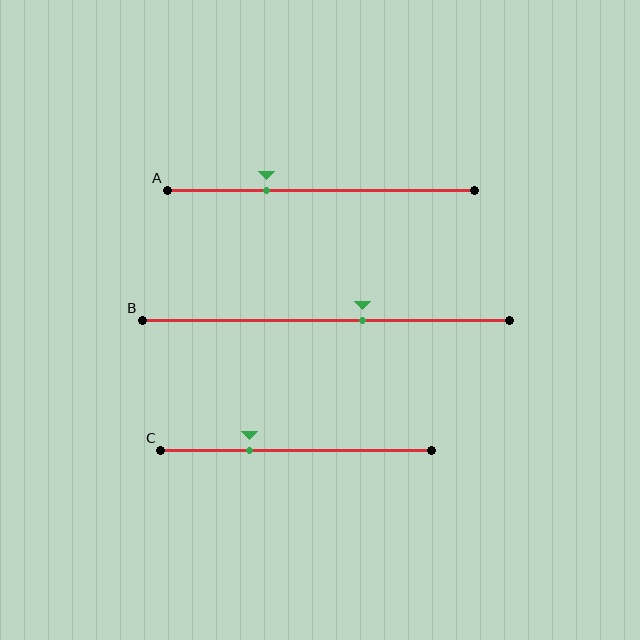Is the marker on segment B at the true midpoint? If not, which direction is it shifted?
No, the marker on segment B is shifted to the right by about 10% of the segment length.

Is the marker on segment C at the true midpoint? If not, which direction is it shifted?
No, the marker on segment C is shifted to the left by about 17% of the segment length.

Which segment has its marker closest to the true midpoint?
Segment B has its marker closest to the true midpoint.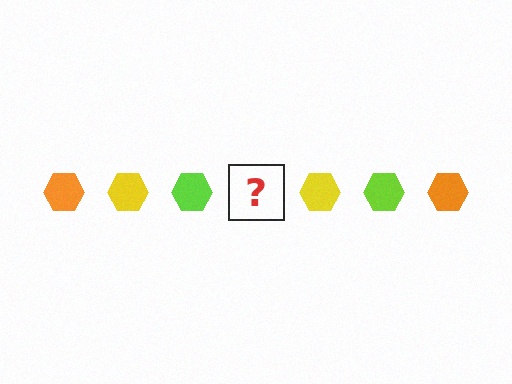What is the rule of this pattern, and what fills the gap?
The rule is that the pattern cycles through orange, yellow, lime hexagons. The gap should be filled with an orange hexagon.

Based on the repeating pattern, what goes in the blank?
The blank should be an orange hexagon.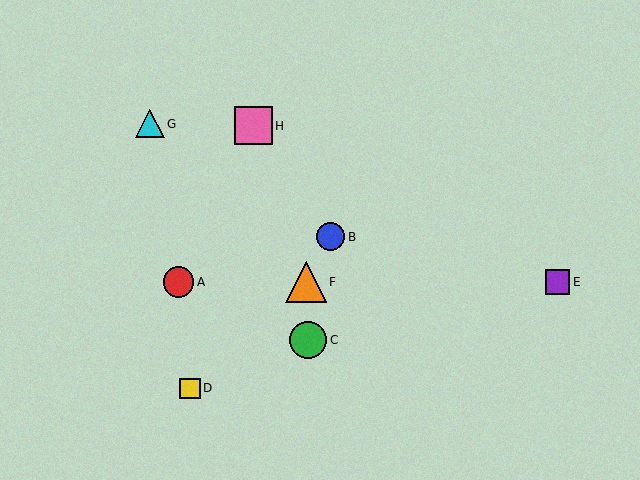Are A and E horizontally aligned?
Yes, both are at y≈282.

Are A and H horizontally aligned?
No, A is at y≈282 and H is at y≈126.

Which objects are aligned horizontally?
Objects A, E, F are aligned horizontally.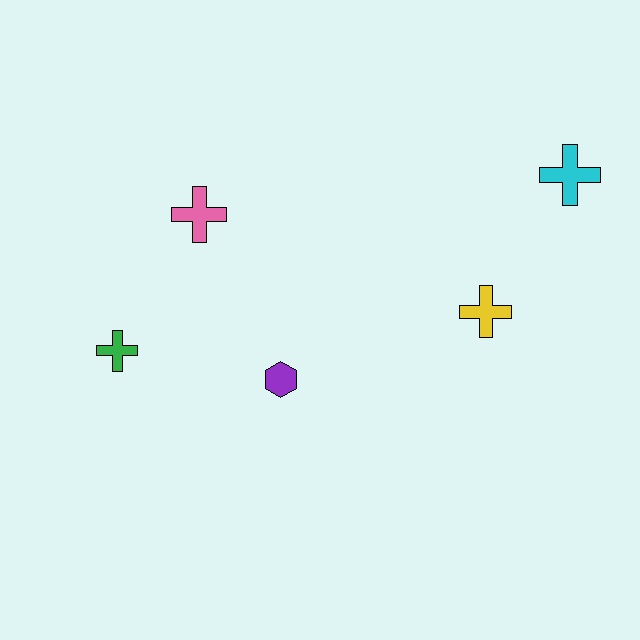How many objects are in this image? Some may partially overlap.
There are 5 objects.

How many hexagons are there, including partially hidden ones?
There is 1 hexagon.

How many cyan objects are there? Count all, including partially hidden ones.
There is 1 cyan object.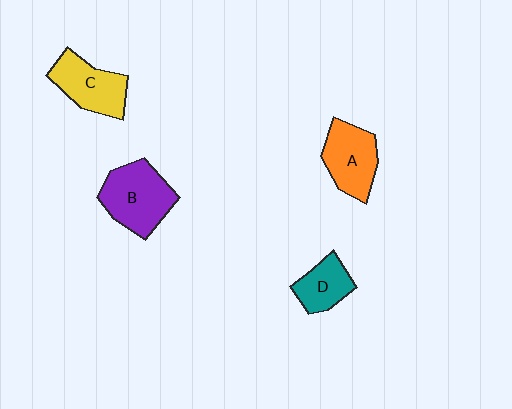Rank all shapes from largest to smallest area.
From largest to smallest: B (purple), A (orange), C (yellow), D (teal).